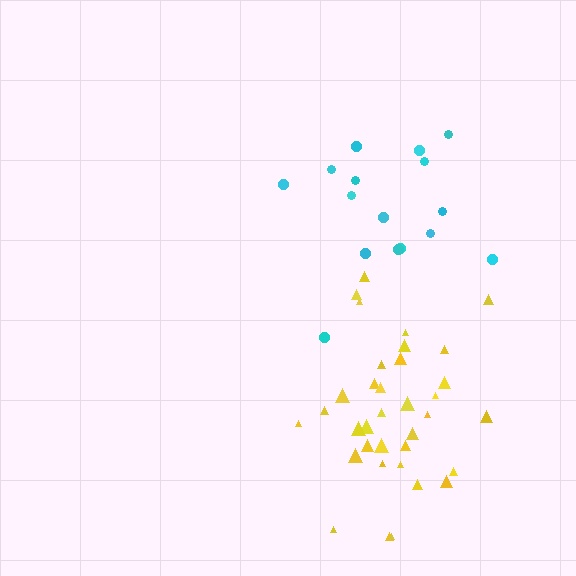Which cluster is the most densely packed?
Yellow.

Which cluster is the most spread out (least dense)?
Cyan.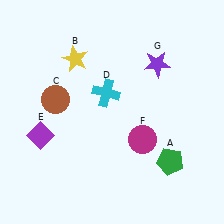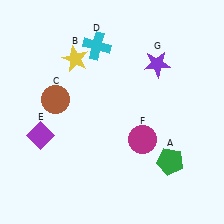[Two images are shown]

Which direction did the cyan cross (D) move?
The cyan cross (D) moved up.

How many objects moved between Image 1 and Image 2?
1 object moved between the two images.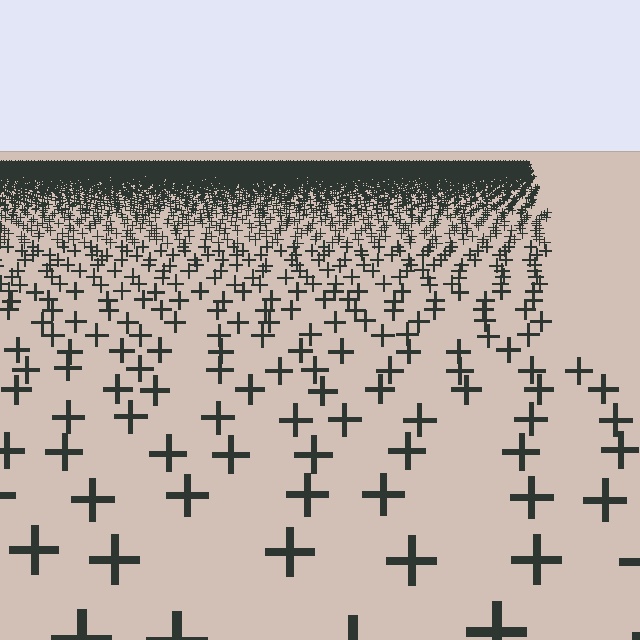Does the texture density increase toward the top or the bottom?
Density increases toward the top.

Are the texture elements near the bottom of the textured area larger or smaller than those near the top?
Larger. Near the bottom, elements are closer to the viewer and appear at a bigger on-screen size.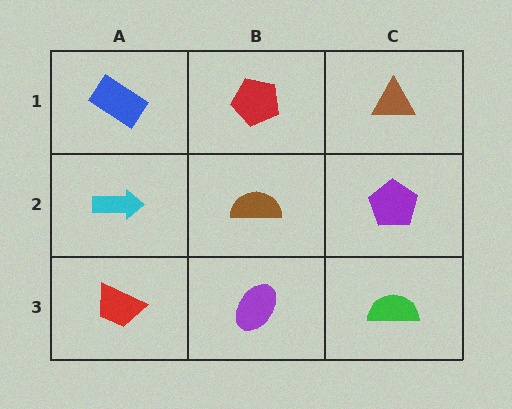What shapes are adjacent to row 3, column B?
A brown semicircle (row 2, column B), a red trapezoid (row 3, column A), a green semicircle (row 3, column C).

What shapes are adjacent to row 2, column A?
A blue rectangle (row 1, column A), a red trapezoid (row 3, column A), a brown semicircle (row 2, column B).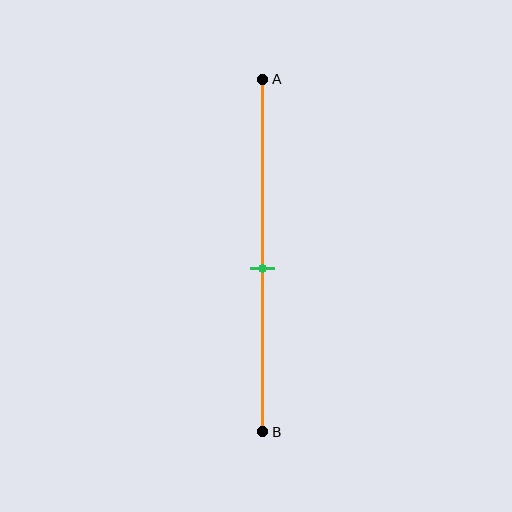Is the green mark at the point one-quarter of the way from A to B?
No, the mark is at about 55% from A, not at the 25% one-quarter point.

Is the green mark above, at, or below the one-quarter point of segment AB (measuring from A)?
The green mark is below the one-quarter point of segment AB.